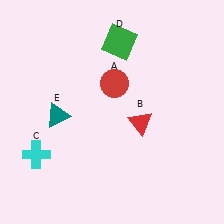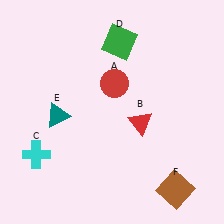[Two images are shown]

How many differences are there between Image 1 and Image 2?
There is 1 difference between the two images.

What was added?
A brown square (F) was added in Image 2.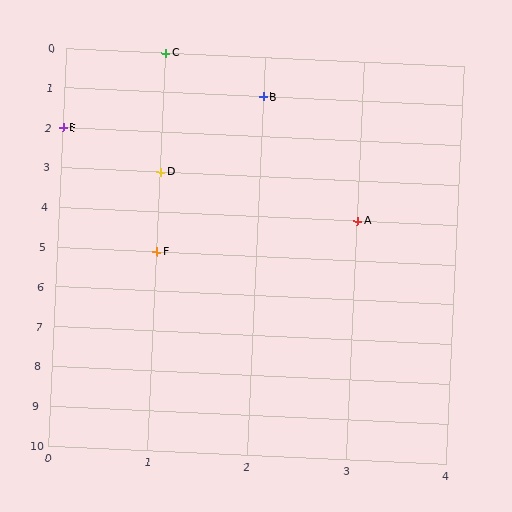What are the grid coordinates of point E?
Point E is at grid coordinates (0, 2).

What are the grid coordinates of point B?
Point B is at grid coordinates (2, 1).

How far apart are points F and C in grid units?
Points F and C are 5 rows apart.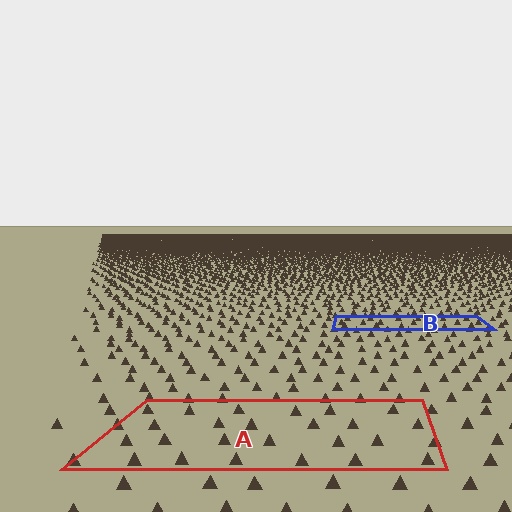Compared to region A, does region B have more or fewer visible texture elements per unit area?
Region B has more texture elements per unit area — they are packed more densely because it is farther away.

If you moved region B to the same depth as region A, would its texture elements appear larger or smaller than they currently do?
They would appear larger. At a closer depth, the same texture elements are projected at a bigger on-screen size.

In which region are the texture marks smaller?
The texture marks are smaller in region B, because it is farther away.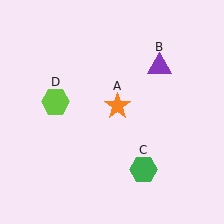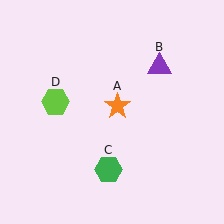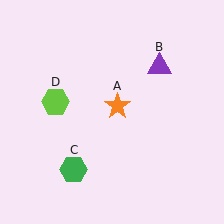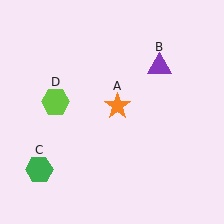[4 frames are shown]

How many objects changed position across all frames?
1 object changed position: green hexagon (object C).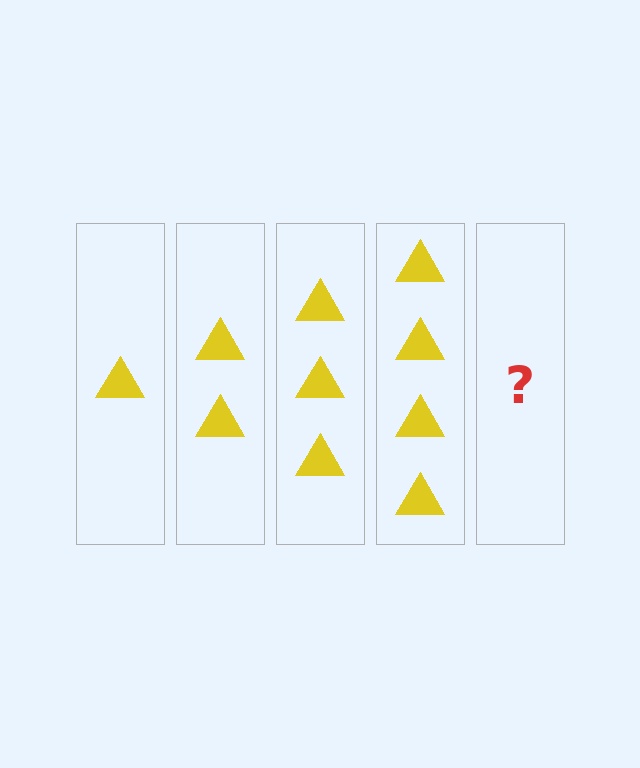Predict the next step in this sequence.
The next step is 5 triangles.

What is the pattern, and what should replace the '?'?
The pattern is that each step adds one more triangle. The '?' should be 5 triangles.